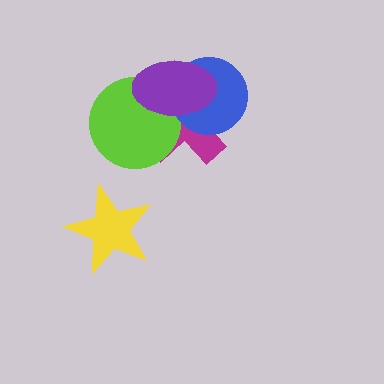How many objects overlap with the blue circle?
2 objects overlap with the blue circle.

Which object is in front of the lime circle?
The purple ellipse is in front of the lime circle.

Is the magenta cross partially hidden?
Yes, it is partially covered by another shape.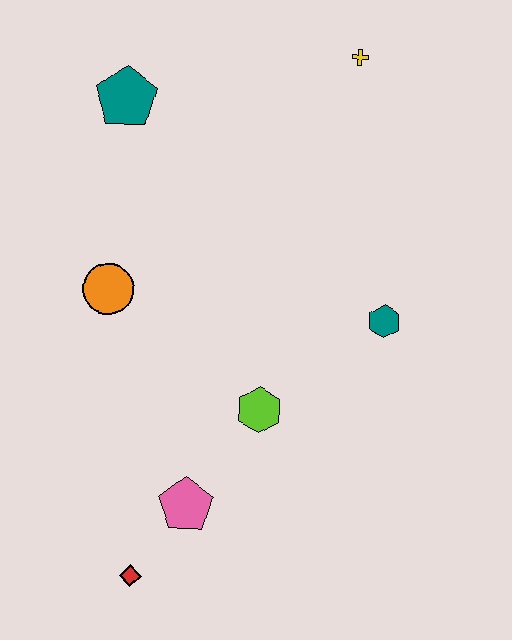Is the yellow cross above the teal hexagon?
Yes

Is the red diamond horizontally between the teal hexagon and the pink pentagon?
No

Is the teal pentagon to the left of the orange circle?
No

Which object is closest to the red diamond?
The pink pentagon is closest to the red diamond.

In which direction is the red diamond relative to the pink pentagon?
The red diamond is below the pink pentagon.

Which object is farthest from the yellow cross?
The red diamond is farthest from the yellow cross.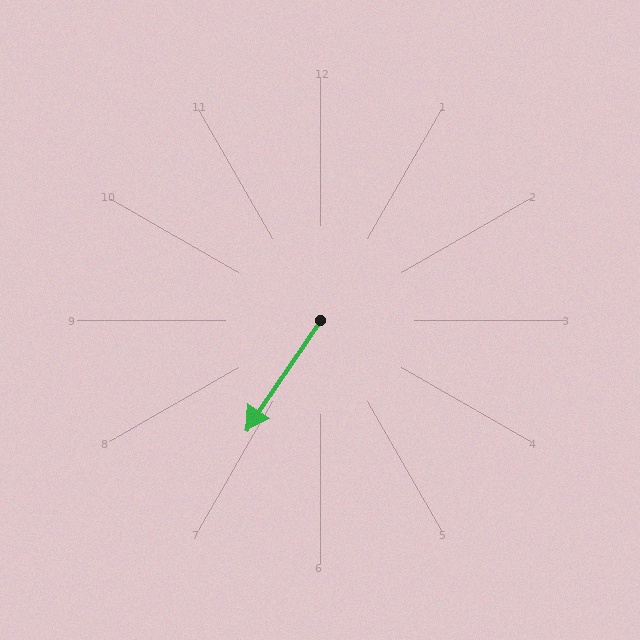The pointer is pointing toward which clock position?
Roughly 7 o'clock.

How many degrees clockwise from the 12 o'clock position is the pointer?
Approximately 214 degrees.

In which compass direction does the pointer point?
Southwest.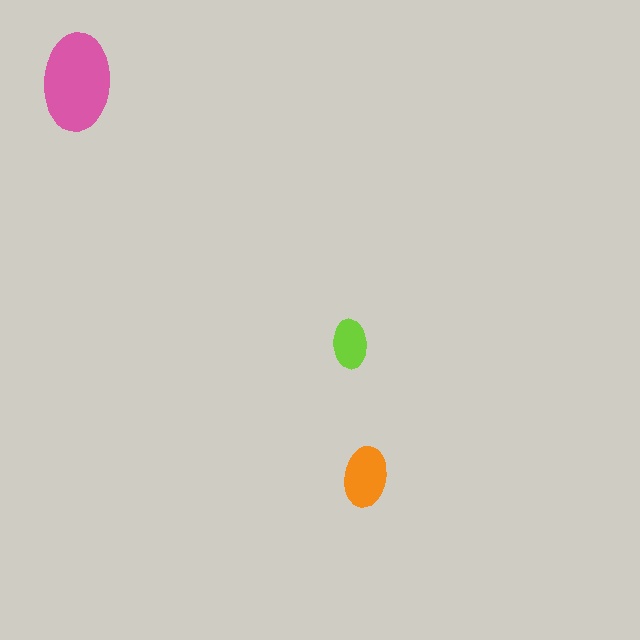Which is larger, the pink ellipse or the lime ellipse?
The pink one.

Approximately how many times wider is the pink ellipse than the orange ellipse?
About 1.5 times wider.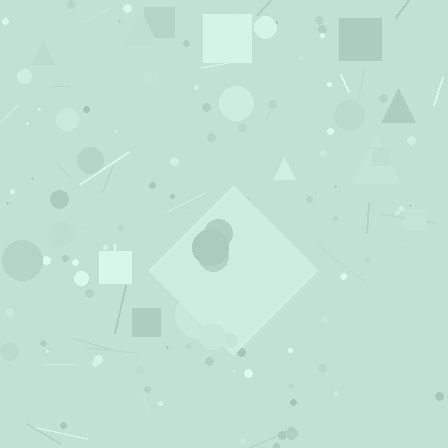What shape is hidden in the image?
A diamond is hidden in the image.